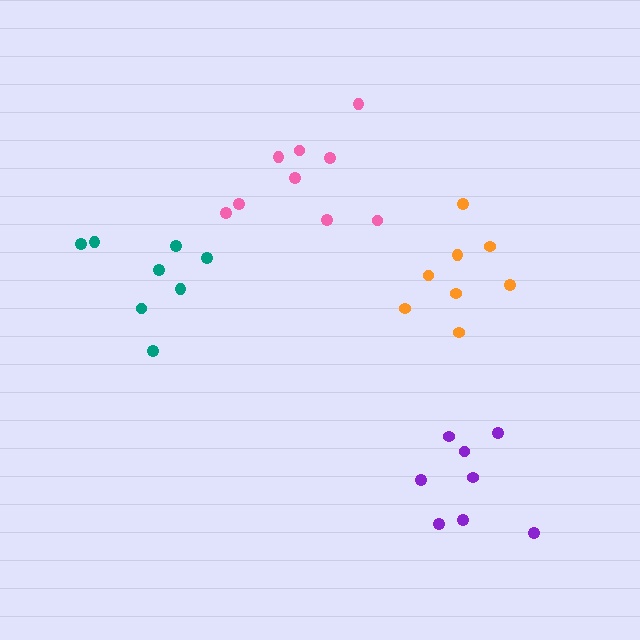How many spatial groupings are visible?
There are 4 spatial groupings.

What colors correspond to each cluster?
The clusters are colored: purple, teal, pink, orange.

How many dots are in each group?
Group 1: 8 dots, Group 2: 8 dots, Group 3: 9 dots, Group 4: 8 dots (33 total).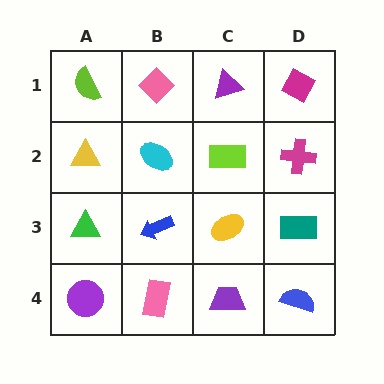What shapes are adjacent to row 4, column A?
A green triangle (row 3, column A), a pink rectangle (row 4, column B).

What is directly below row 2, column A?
A green triangle.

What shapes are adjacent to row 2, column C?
A purple triangle (row 1, column C), a yellow ellipse (row 3, column C), a cyan ellipse (row 2, column B), a magenta cross (row 2, column D).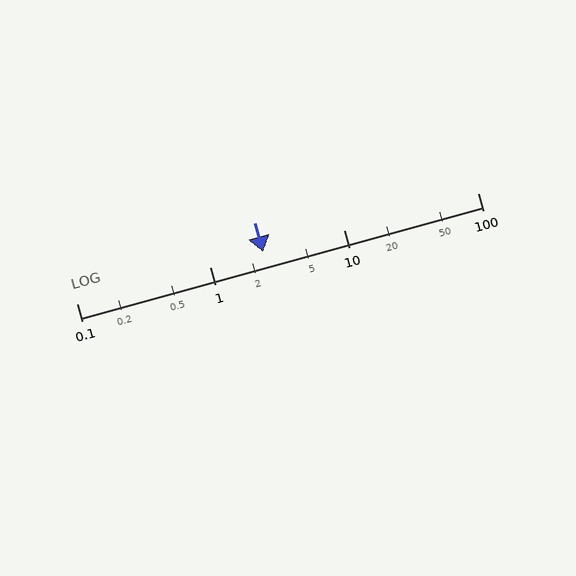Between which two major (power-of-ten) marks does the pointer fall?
The pointer is between 1 and 10.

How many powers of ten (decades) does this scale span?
The scale spans 3 decades, from 0.1 to 100.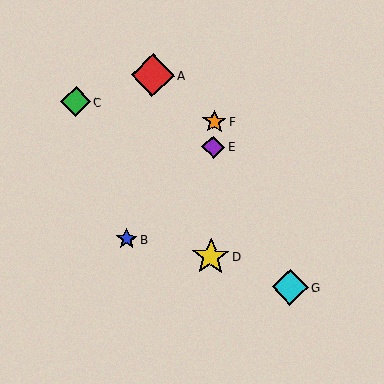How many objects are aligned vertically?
3 objects (D, E, F) are aligned vertically.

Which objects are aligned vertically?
Objects D, E, F are aligned vertically.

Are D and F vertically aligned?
Yes, both are at x≈211.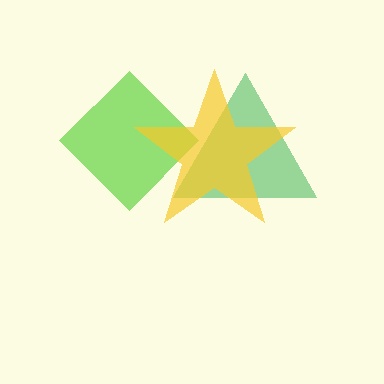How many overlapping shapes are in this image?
There are 3 overlapping shapes in the image.